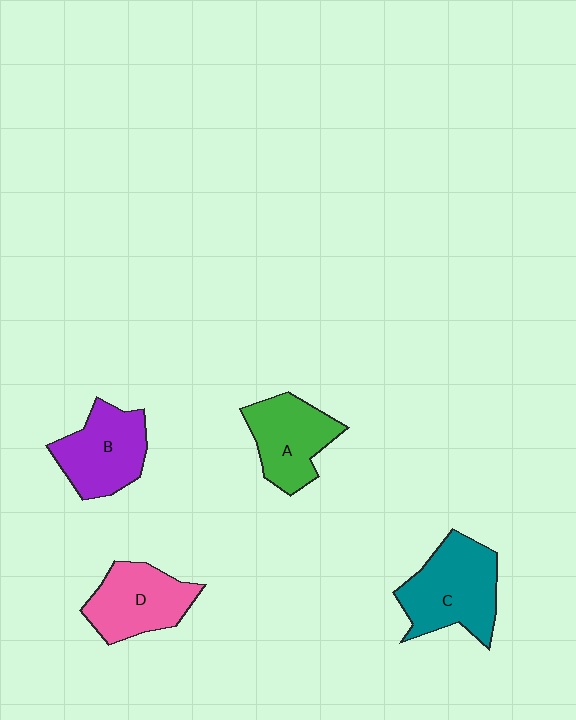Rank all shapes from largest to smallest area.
From largest to smallest: C (teal), B (purple), D (pink), A (green).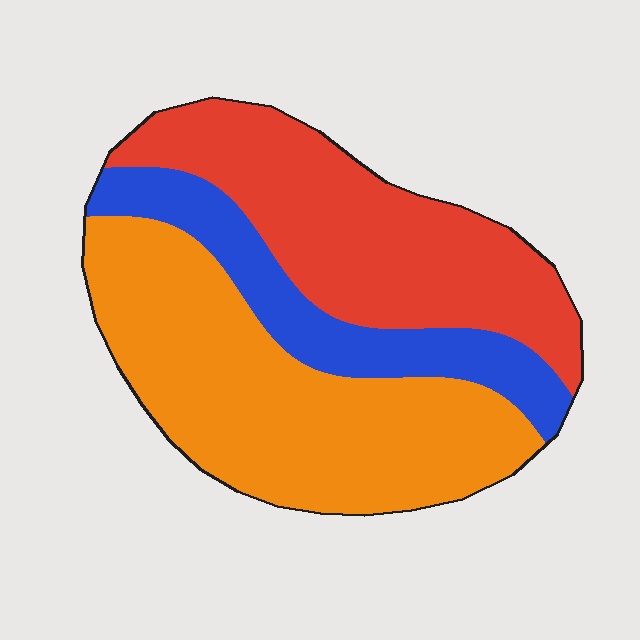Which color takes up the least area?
Blue, at roughly 20%.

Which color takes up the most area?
Orange, at roughly 45%.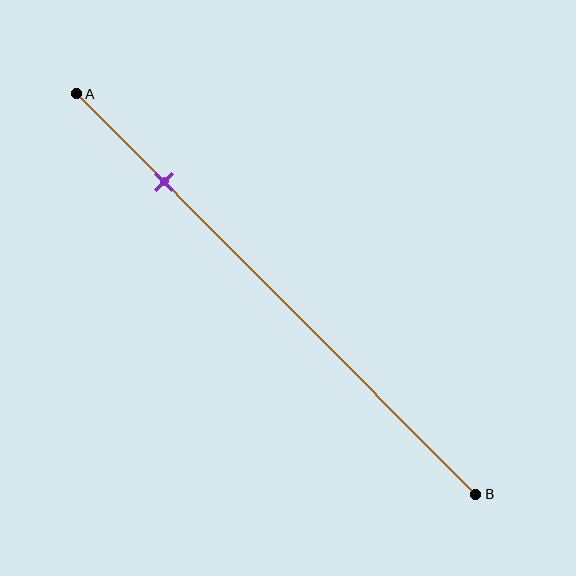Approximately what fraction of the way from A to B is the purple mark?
The purple mark is approximately 20% of the way from A to B.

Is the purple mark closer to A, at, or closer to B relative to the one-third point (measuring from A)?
The purple mark is closer to point A than the one-third point of segment AB.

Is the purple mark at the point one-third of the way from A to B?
No, the mark is at about 20% from A, not at the 33% one-third point.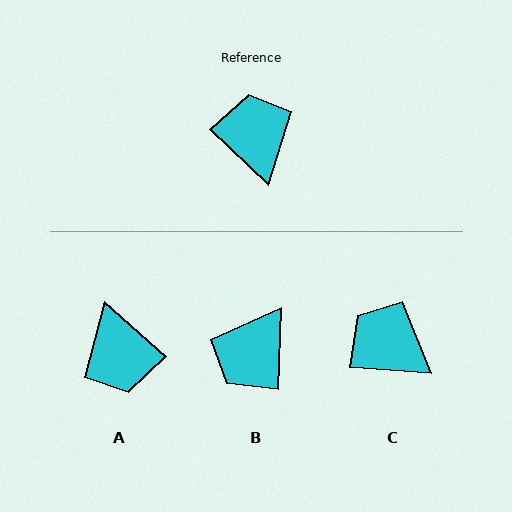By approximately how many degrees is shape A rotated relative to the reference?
Approximately 178 degrees clockwise.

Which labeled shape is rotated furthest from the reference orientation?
A, about 178 degrees away.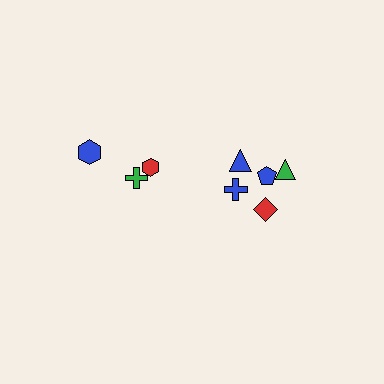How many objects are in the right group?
There are 5 objects.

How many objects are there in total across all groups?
There are 8 objects.